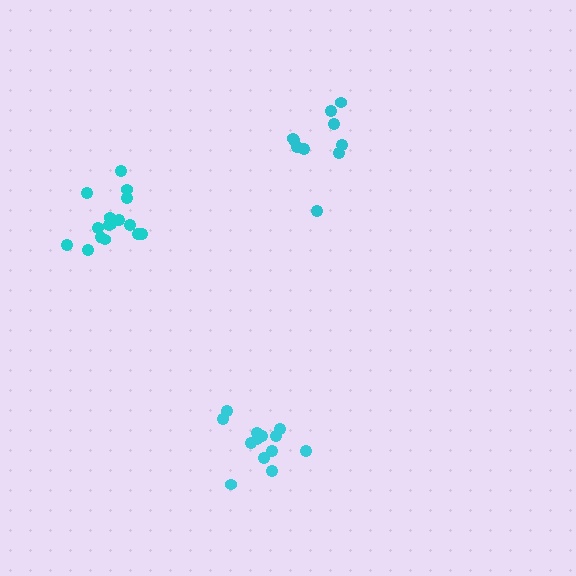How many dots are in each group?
Group 1: 16 dots, Group 2: 13 dots, Group 3: 10 dots (39 total).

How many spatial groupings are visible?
There are 3 spatial groupings.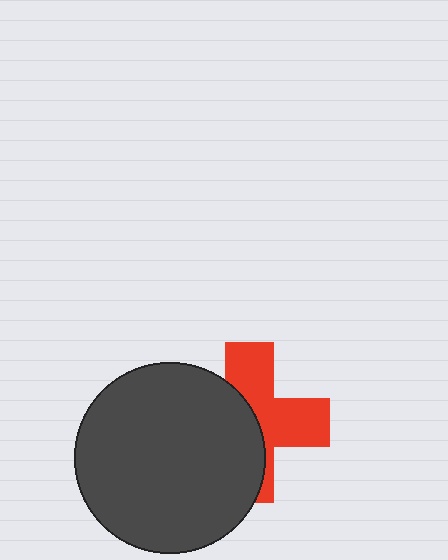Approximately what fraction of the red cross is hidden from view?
Roughly 50% of the red cross is hidden behind the dark gray circle.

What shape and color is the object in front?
The object in front is a dark gray circle.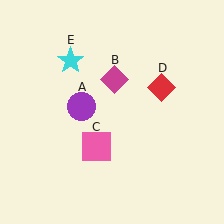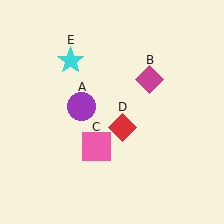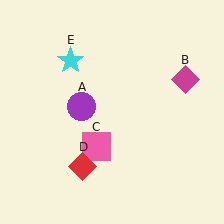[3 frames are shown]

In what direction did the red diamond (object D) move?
The red diamond (object D) moved down and to the left.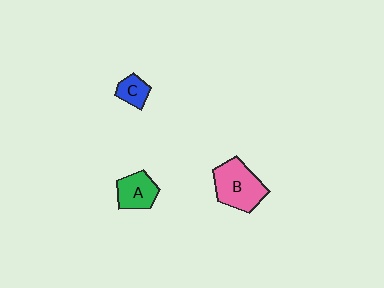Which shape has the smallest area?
Shape C (blue).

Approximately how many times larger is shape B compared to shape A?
Approximately 1.6 times.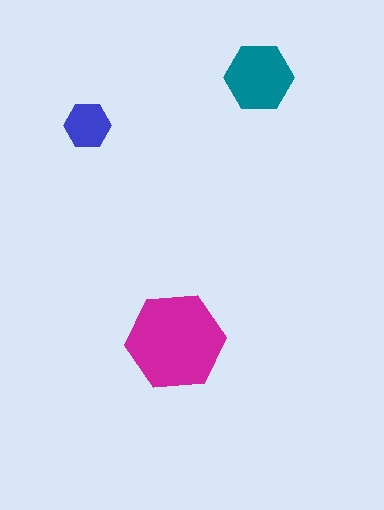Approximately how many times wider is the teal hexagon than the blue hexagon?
About 1.5 times wider.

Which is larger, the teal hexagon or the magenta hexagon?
The magenta one.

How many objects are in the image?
There are 3 objects in the image.